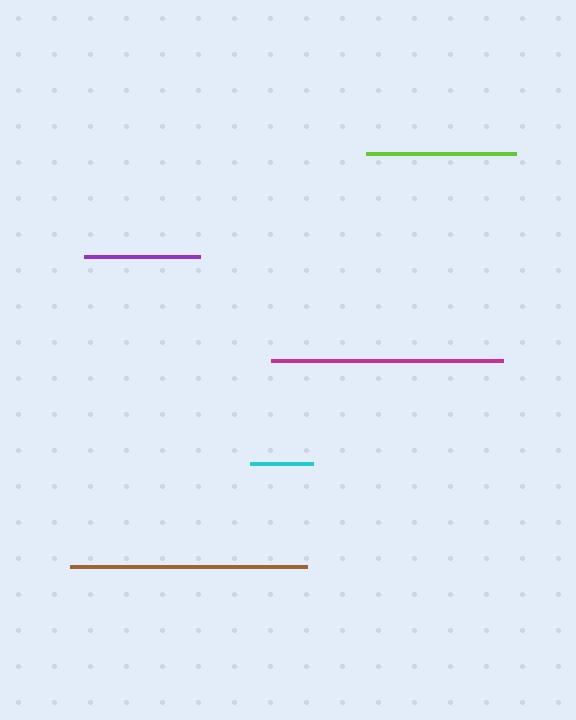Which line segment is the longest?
The brown line is the longest at approximately 237 pixels.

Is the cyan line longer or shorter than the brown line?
The brown line is longer than the cyan line.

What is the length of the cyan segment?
The cyan segment is approximately 63 pixels long.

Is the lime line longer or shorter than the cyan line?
The lime line is longer than the cyan line.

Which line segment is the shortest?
The cyan line is the shortest at approximately 63 pixels.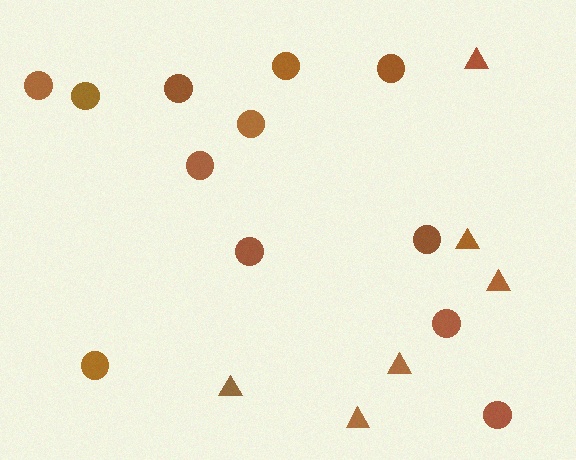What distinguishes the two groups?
There are 2 groups: one group of triangles (6) and one group of circles (12).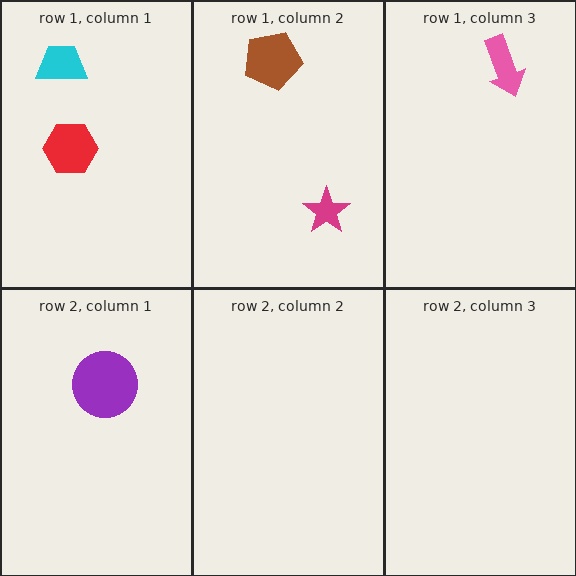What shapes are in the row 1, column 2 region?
The magenta star, the brown pentagon.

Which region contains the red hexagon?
The row 1, column 1 region.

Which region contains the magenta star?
The row 1, column 2 region.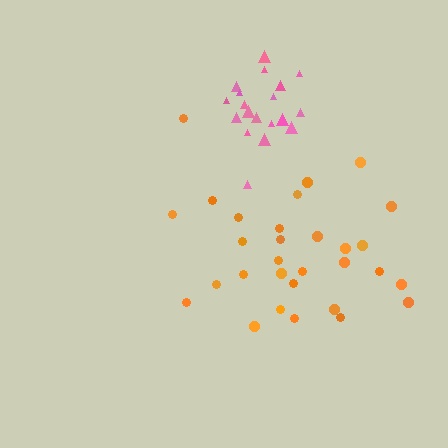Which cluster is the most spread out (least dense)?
Orange.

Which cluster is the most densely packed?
Pink.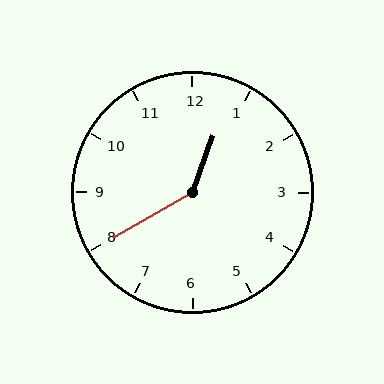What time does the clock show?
12:40.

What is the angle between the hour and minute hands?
Approximately 140 degrees.